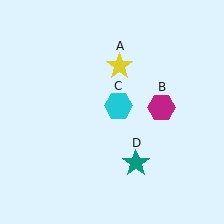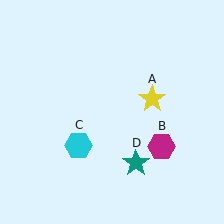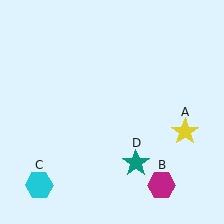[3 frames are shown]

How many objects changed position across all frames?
3 objects changed position: yellow star (object A), magenta hexagon (object B), cyan hexagon (object C).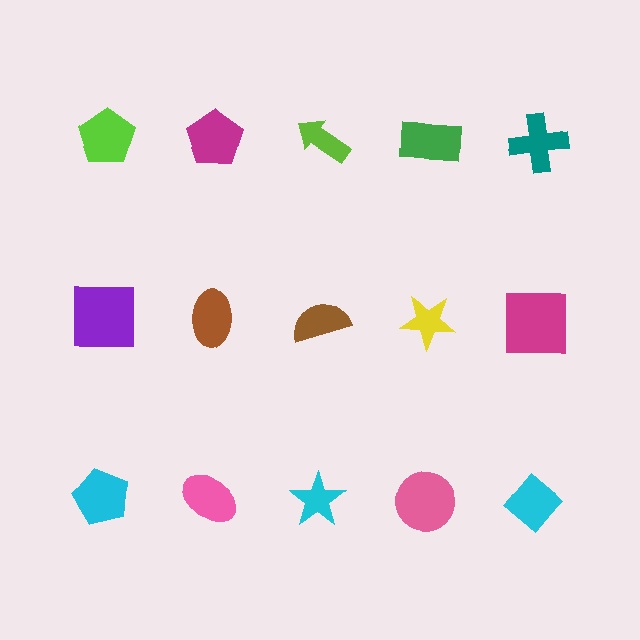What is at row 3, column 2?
A pink ellipse.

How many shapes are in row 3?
5 shapes.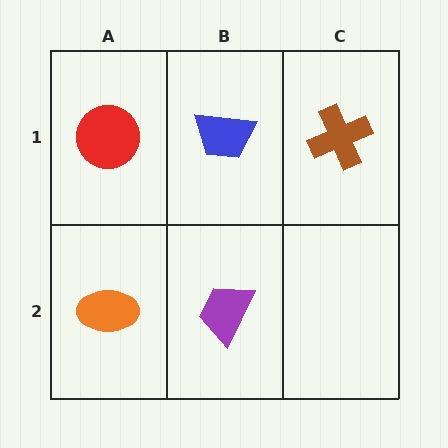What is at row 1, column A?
A red circle.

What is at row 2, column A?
An orange ellipse.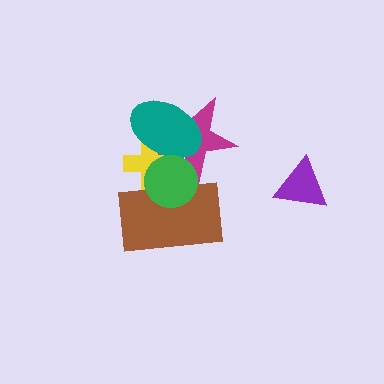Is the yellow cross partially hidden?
Yes, it is partially covered by another shape.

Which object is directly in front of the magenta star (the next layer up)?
The yellow cross is directly in front of the magenta star.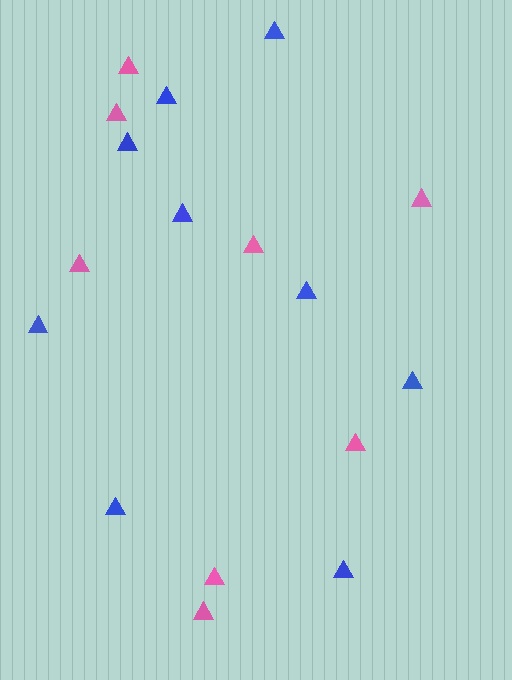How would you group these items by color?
There are 2 groups: one group of pink triangles (8) and one group of blue triangles (9).